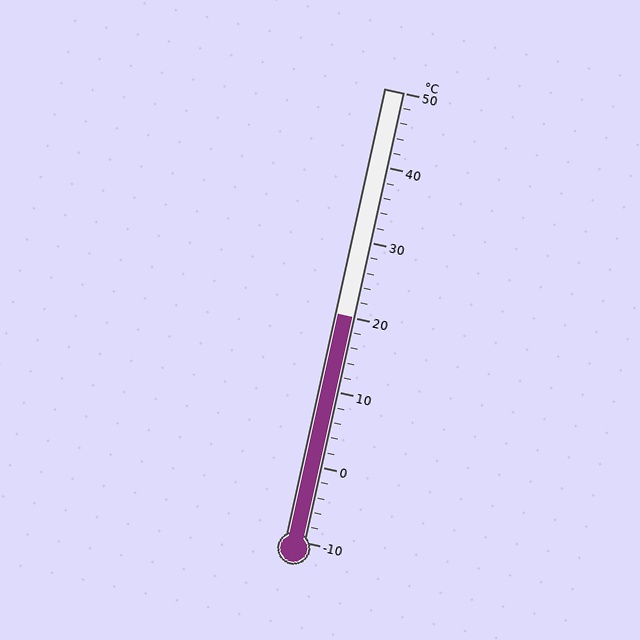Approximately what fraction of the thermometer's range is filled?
The thermometer is filled to approximately 50% of its range.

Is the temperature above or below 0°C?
The temperature is above 0°C.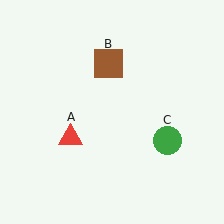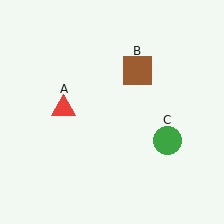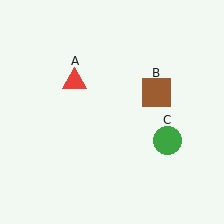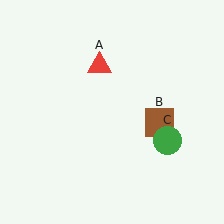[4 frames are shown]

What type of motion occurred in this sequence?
The red triangle (object A), brown square (object B) rotated clockwise around the center of the scene.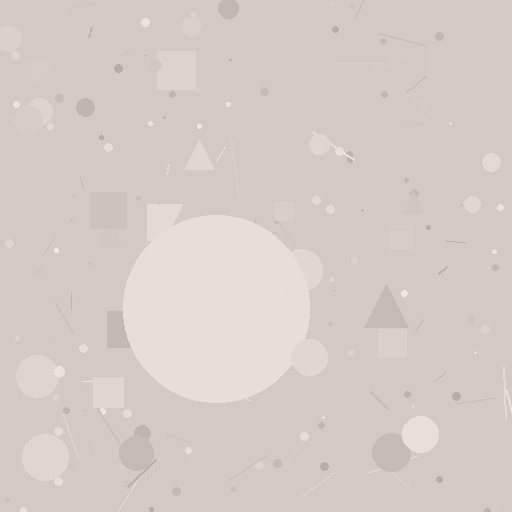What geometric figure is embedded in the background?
A circle is embedded in the background.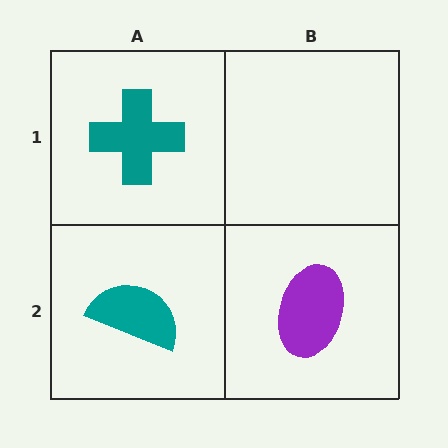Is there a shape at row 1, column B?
No, that cell is empty.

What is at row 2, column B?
A purple ellipse.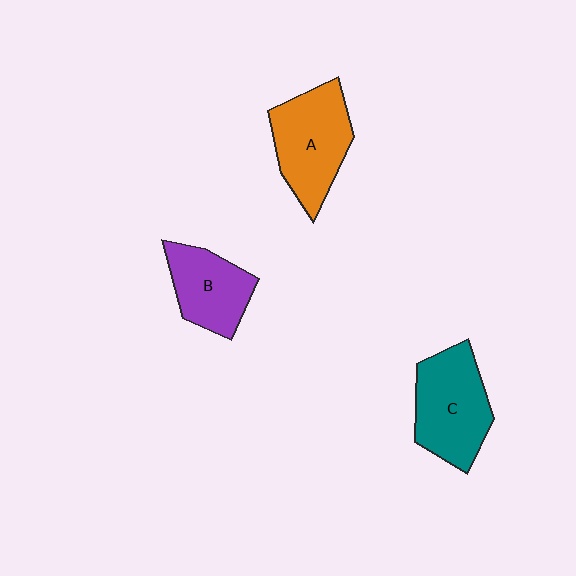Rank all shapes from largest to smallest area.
From largest to smallest: C (teal), A (orange), B (purple).